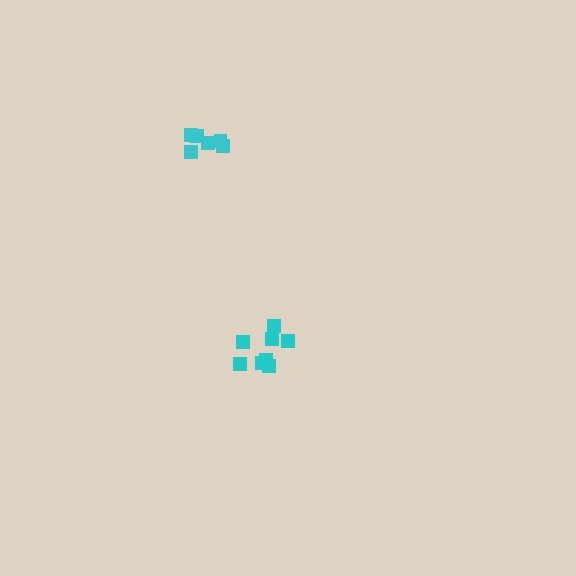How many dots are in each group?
Group 1: 8 dots, Group 2: 6 dots (14 total).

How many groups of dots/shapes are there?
There are 2 groups.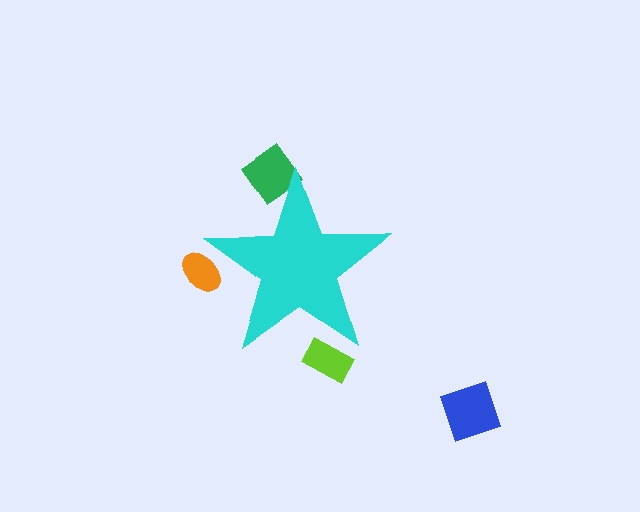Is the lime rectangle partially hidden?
Yes, the lime rectangle is partially hidden behind the cyan star.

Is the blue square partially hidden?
No, the blue square is fully visible.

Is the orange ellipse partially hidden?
Yes, the orange ellipse is partially hidden behind the cyan star.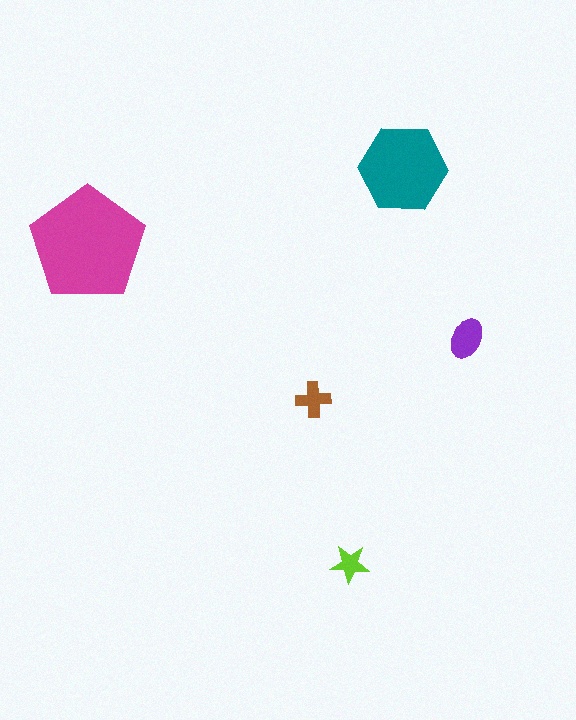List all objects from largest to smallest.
The magenta pentagon, the teal hexagon, the purple ellipse, the brown cross, the lime star.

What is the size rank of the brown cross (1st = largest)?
4th.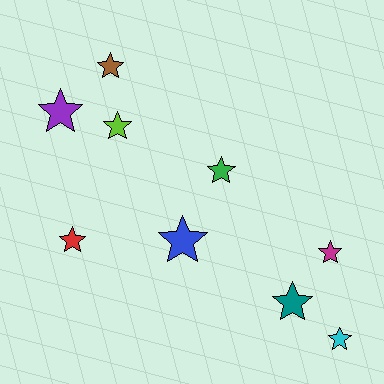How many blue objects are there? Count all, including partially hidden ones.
There is 1 blue object.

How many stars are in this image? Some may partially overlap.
There are 9 stars.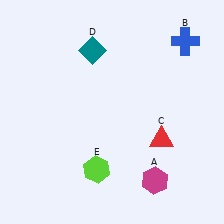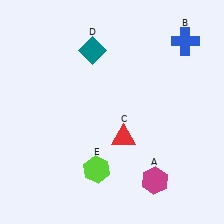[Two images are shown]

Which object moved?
The red triangle (C) moved left.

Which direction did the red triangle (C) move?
The red triangle (C) moved left.